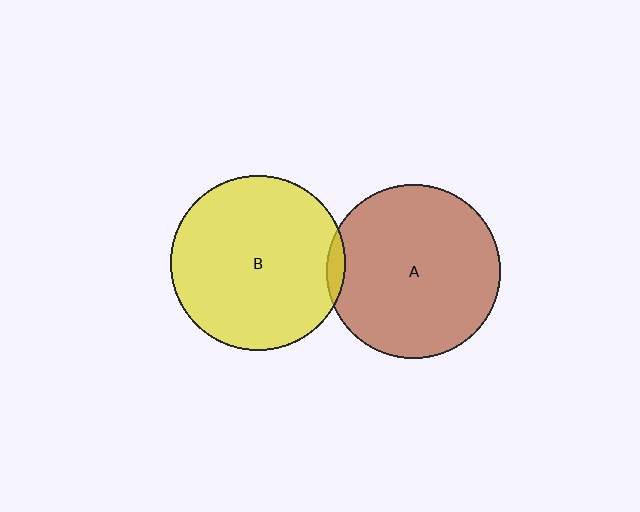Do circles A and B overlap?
Yes.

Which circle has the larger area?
Circle B (yellow).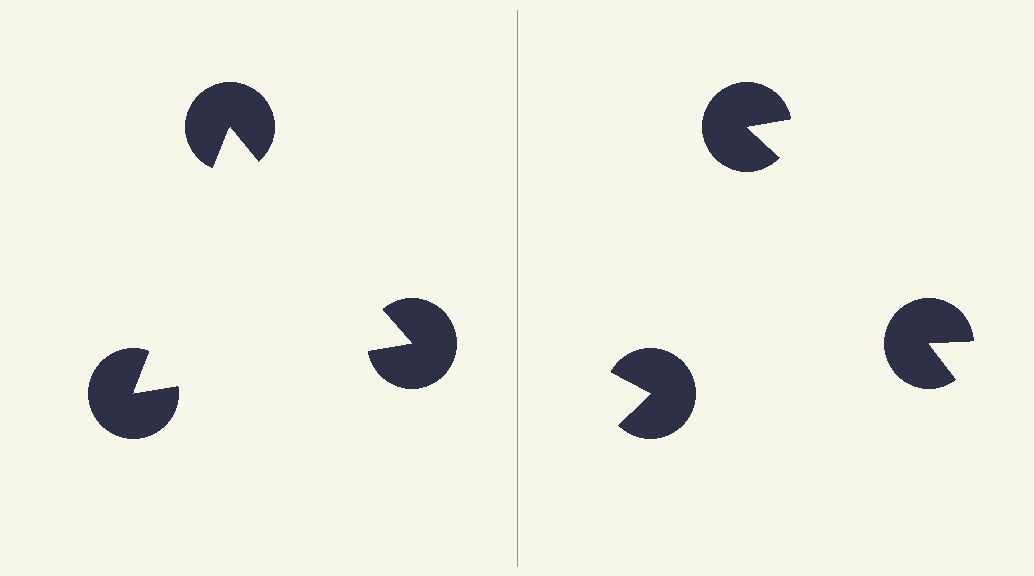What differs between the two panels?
The pac-man discs are positioned identically on both sides; only the wedge orientations differ. On the left they align to a triangle; on the right they are misaligned.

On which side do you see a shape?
An illusory triangle appears on the left side. On the right side the wedge cuts are rotated, so no coherent shape forms.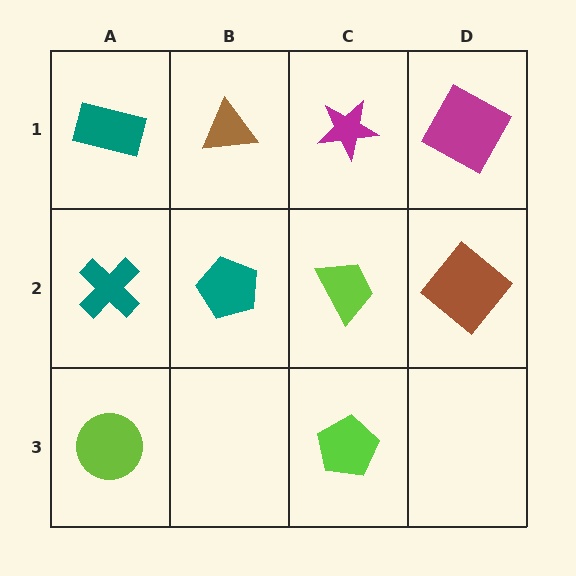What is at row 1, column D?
A magenta square.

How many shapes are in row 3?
2 shapes.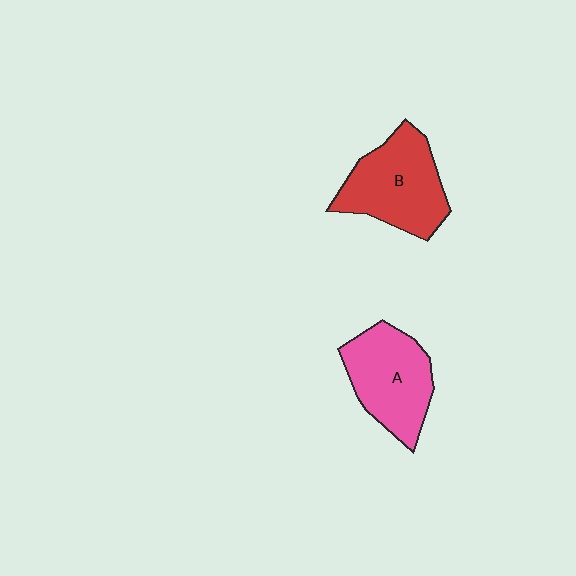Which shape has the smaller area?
Shape A (pink).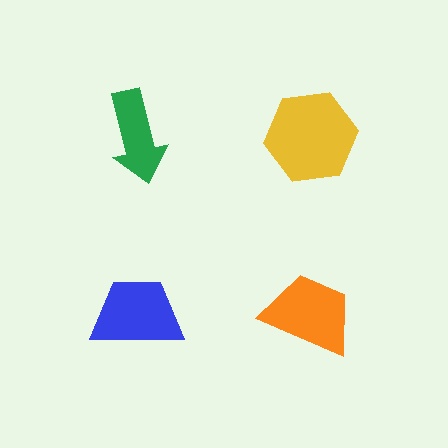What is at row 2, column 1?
A blue trapezoid.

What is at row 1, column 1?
A green arrow.